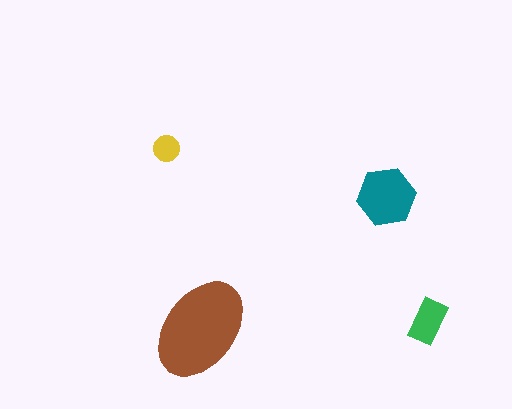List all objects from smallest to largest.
The yellow circle, the green rectangle, the teal hexagon, the brown ellipse.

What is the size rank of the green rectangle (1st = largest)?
3rd.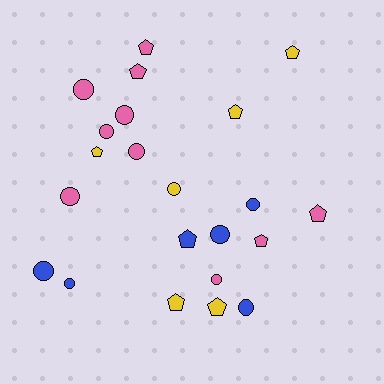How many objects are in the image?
There are 22 objects.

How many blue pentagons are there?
There is 1 blue pentagon.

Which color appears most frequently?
Pink, with 10 objects.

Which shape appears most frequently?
Circle, with 12 objects.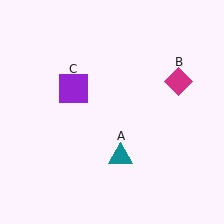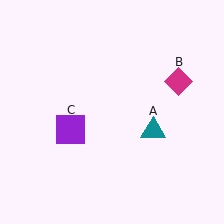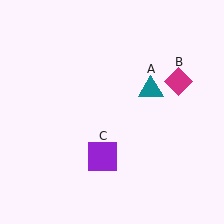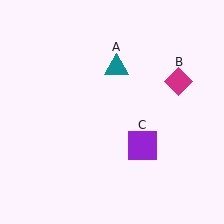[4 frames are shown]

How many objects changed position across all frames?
2 objects changed position: teal triangle (object A), purple square (object C).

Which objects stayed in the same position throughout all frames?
Magenta diamond (object B) remained stationary.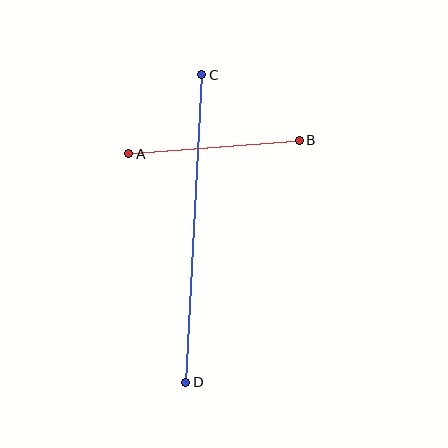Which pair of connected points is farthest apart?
Points C and D are farthest apart.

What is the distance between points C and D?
The distance is approximately 308 pixels.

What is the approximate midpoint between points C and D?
The midpoint is at approximately (194, 229) pixels.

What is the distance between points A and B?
The distance is approximately 171 pixels.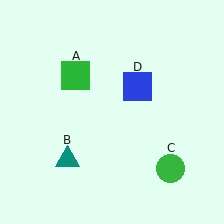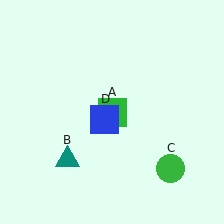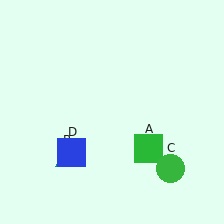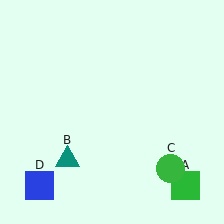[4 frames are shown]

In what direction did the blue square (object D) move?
The blue square (object D) moved down and to the left.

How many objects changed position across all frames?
2 objects changed position: green square (object A), blue square (object D).